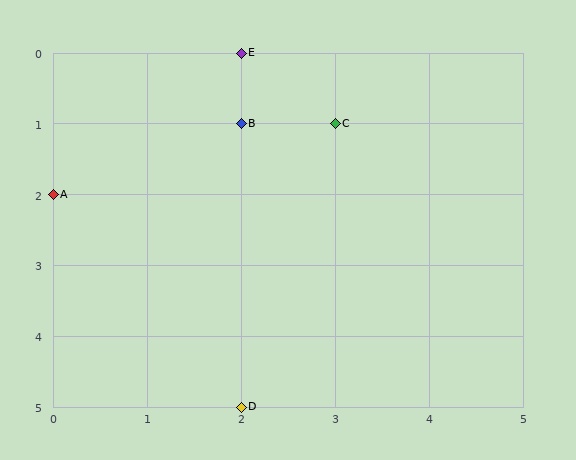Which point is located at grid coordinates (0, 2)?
Point A is at (0, 2).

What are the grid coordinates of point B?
Point B is at grid coordinates (2, 1).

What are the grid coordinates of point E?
Point E is at grid coordinates (2, 0).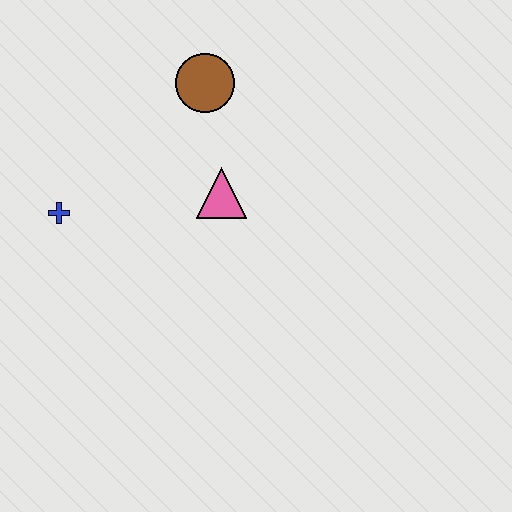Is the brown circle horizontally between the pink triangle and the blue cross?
Yes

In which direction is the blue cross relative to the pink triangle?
The blue cross is to the left of the pink triangle.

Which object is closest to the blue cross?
The pink triangle is closest to the blue cross.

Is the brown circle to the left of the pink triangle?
Yes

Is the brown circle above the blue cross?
Yes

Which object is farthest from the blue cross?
The brown circle is farthest from the blue cross.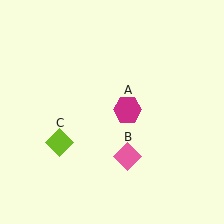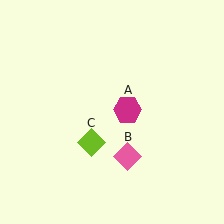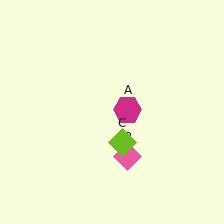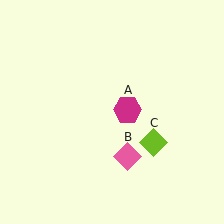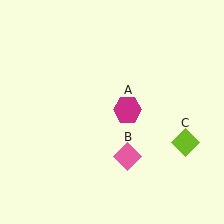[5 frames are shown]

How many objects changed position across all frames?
1 object changed position: lime diamond (object C).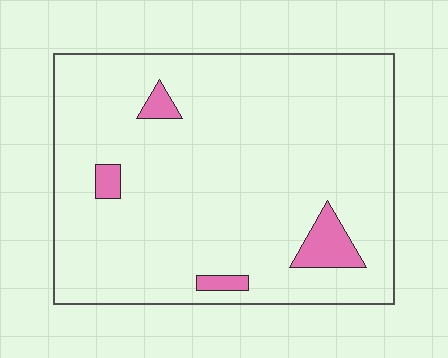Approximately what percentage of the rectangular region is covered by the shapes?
Approximately 5%.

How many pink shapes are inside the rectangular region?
4.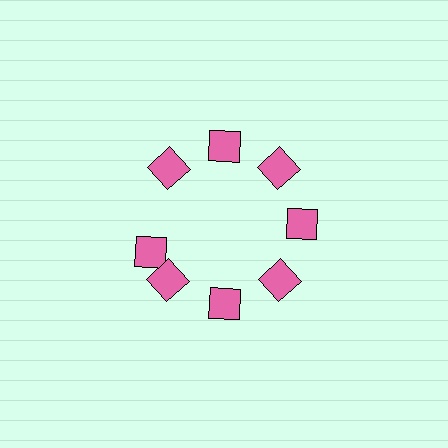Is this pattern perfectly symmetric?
No. The 8 pink diamonds are arranged in a ring, but one element near the 9 o'clock position is rotated out of alignment along the ring, breaking the 8-fold rotational symmetry.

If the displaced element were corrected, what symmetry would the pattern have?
It would have 8-fold rotational symmetry — the pattern would map onto itself every 45 degrees.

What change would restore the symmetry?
The symmetry would be restored by rotating it back into even spacing with its neighbors so that all 8 diamonds sit at equal angles and equal distance from the center.